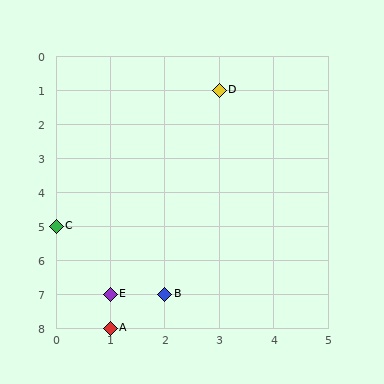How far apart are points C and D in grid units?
Points C and D are 3 columns and 4 rows apart (about 5.0 grid units diagonally).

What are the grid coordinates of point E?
Point E is at grid coordinates (1, 7).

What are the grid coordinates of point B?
Point B is at grid coordinates (2, 7).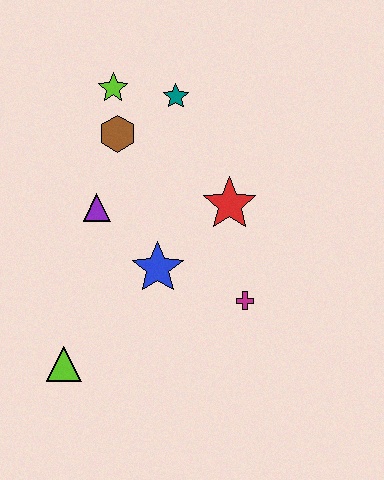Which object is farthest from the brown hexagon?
The lime triangle is farthest from the brown hexagon.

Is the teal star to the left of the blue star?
No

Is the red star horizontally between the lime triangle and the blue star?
No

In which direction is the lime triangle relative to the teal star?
The lime triangle is below the teal star.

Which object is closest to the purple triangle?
The brown hexagon is closest to the purple triangle.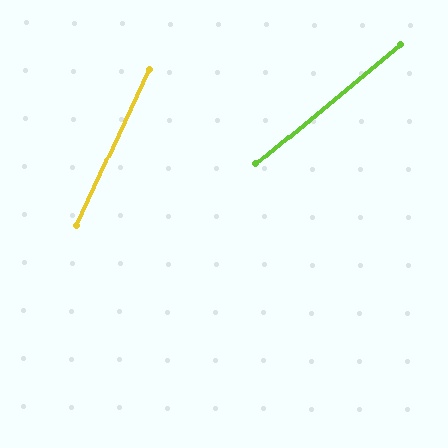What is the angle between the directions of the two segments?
Approximately 26 degrees.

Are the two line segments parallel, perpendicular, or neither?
Neither parallel nor perpendicular — they differ by about 26°.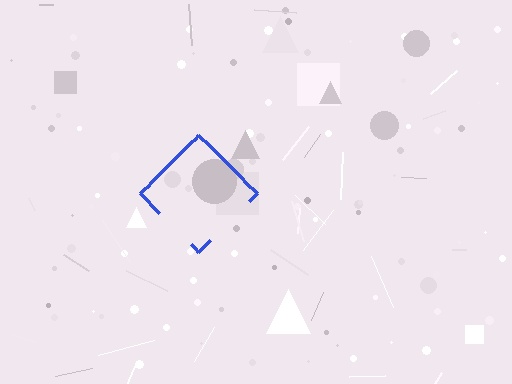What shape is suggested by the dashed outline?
The dashed outline suggests a diamond.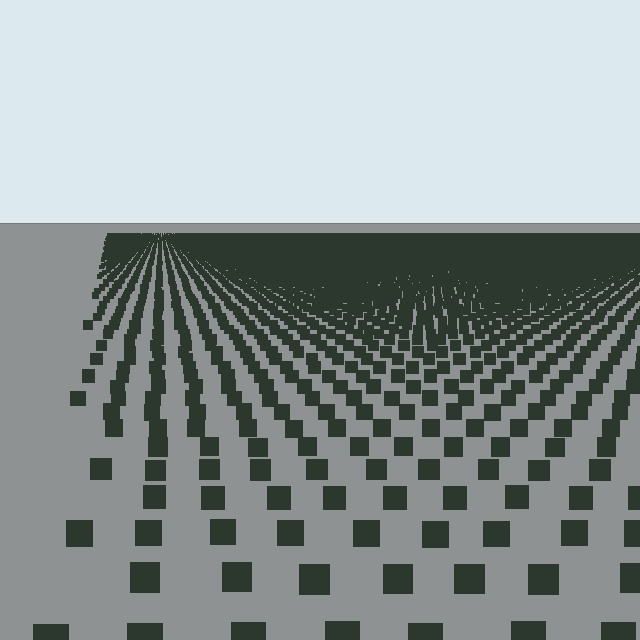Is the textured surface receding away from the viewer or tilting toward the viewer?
The surface is receding away from the viewer. Texture elements get smaller and denser toward the top.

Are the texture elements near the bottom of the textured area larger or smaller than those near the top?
Larger. Near the bottom, elements are closer to the viewer and appear at a bigger on-screen size.